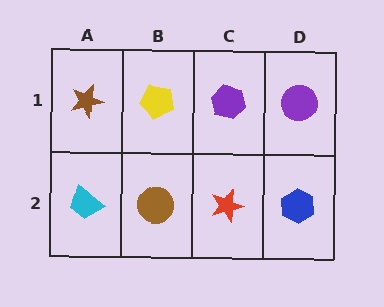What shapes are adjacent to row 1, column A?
A cyan trapezoid (row 2, column A), a yellow pentagon (row 1, column B).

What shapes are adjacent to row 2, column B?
A yellow pentagon (row 1, column B), a cyan trapezoid (row 2, column A), a red star (row 2, column C).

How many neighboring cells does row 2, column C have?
3.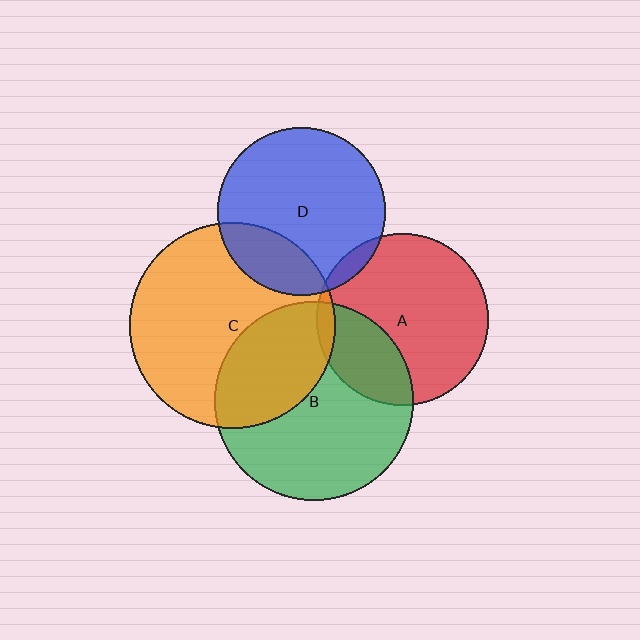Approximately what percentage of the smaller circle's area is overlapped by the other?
Approximately 30%.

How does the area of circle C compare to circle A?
Approximately 1.4 times.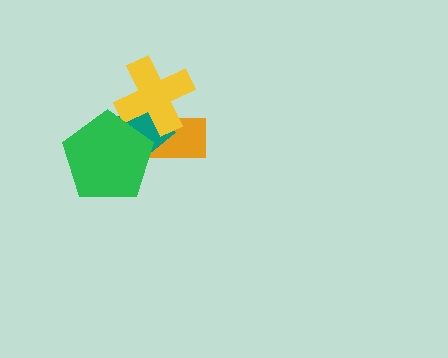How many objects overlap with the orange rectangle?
3 objects overlap with the orange rectangle.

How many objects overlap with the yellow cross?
3 objects overlap with the yellow cross.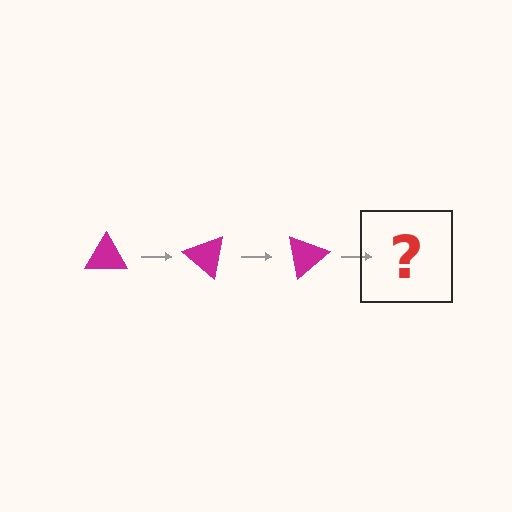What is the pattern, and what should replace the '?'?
The pattern is that the triangle rotates 40 degrees each step. The '?' should be a magenta triangle rotated 120 degrees.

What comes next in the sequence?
The next element should be a magenta triangle rotated 120 degrees.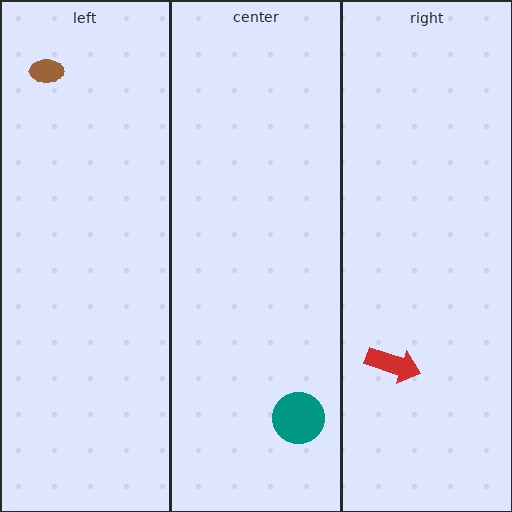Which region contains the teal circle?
The center region.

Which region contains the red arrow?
The right region.